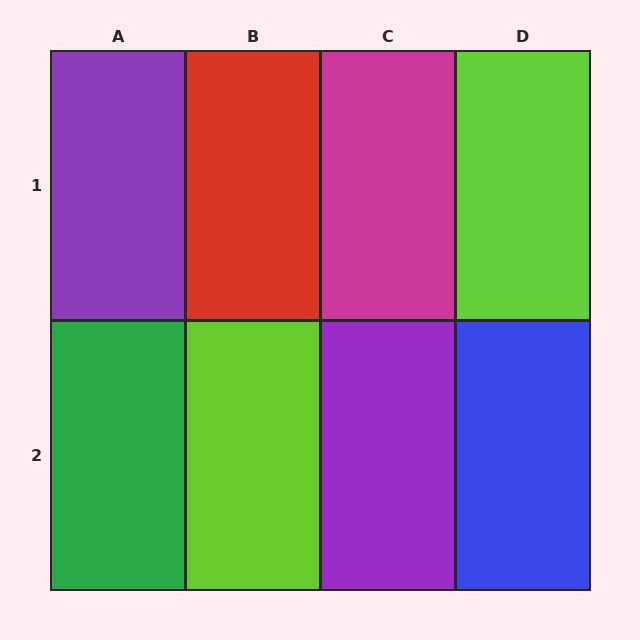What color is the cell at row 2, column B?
Lime.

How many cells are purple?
2 cells are purple.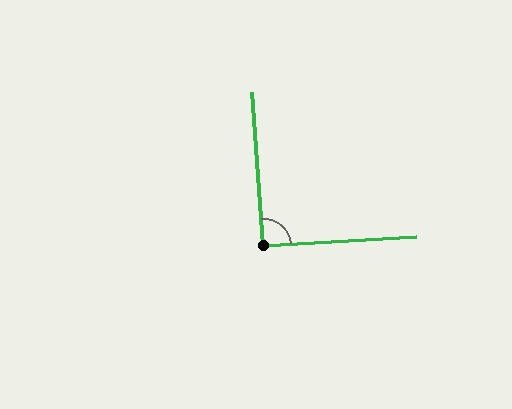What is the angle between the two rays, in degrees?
Approximately 91 degrees.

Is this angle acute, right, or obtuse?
It is approximately a right angle.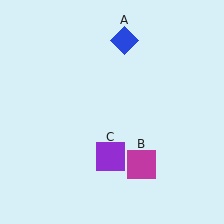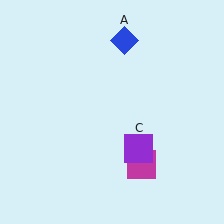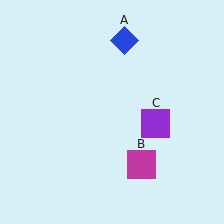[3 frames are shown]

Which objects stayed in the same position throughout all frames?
Blue diamond (object A) and magenta square (object B) remained stationary.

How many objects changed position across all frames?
1 object changed position: purple square (object C).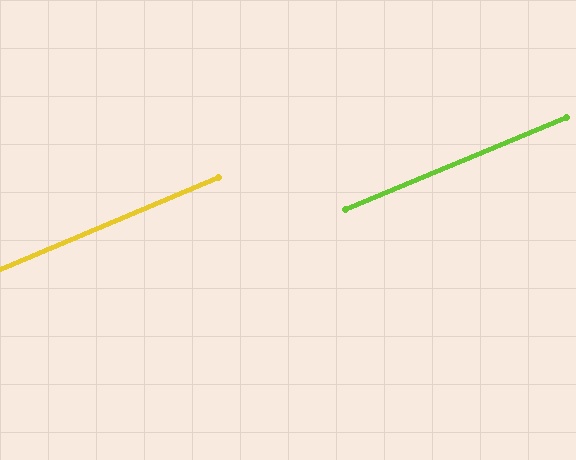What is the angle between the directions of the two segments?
Approximately 0 degrees.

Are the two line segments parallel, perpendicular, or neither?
Parallel — their directions differ by only 0.3°.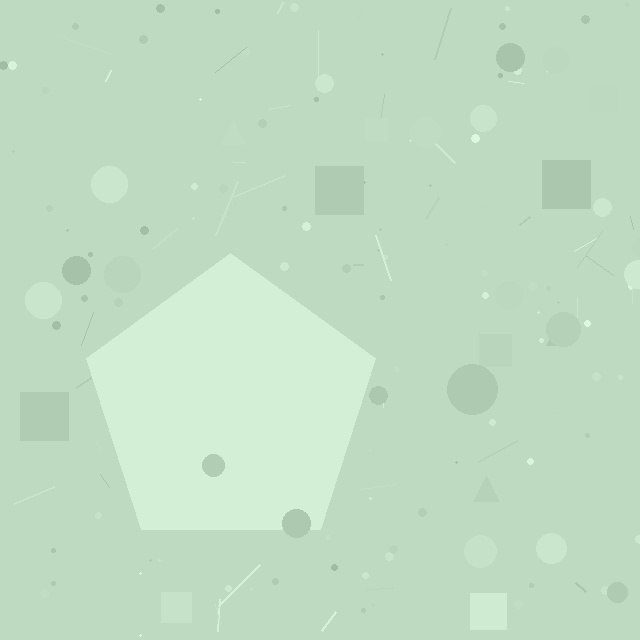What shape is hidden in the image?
A pentagon is hidden in the image.